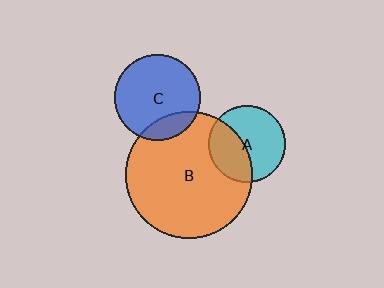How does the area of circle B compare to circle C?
Approximately 2.2 times.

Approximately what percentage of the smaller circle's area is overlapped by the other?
Approximately 15%.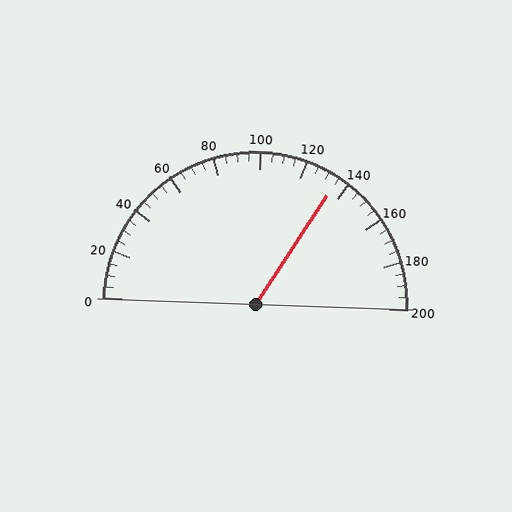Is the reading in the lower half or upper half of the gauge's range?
The reading is in the upper half of the range (0 to 200).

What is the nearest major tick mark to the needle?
The nearest major tick mark is 140.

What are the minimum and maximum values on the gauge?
The gauge ranges from 0 to 200.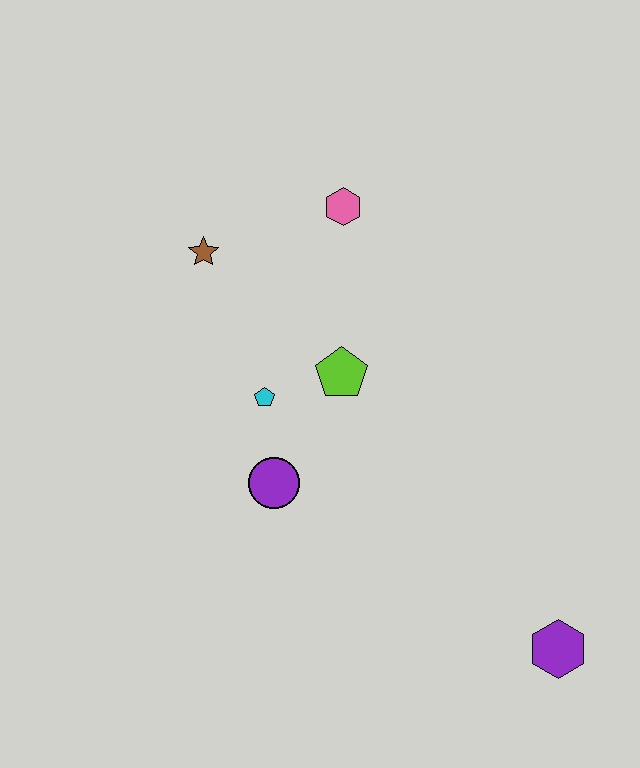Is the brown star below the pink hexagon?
Yes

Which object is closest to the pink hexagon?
The brown star is closest to the pink hexagon.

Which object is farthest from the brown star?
The purple hexagon is farthest from the brown star.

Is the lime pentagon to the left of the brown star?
No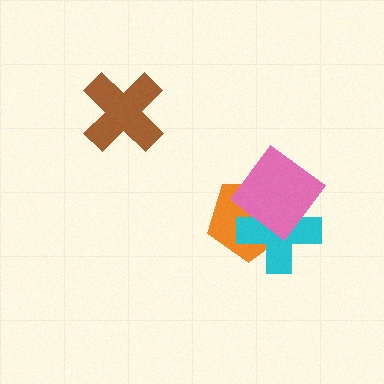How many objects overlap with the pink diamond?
2 objects overlap with the pink diamond.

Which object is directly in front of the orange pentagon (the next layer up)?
The cyan cross is directly in front of the orange pentagon.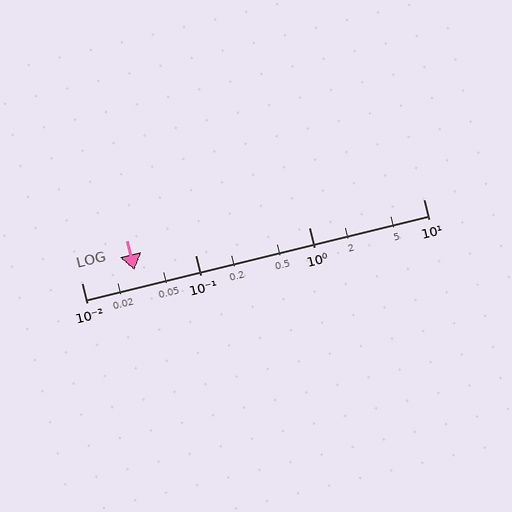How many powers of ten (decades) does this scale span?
The scale spans 3 decades, from 0.01 to 10.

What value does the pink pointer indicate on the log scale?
The pointer indicates approximately 0.029.